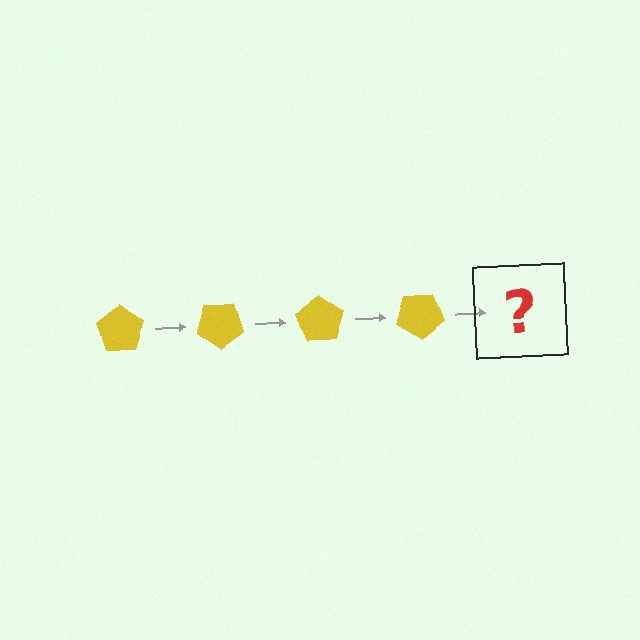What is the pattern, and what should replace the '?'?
The pattern is that the pentagon rotates 35 degrees each step. The '?' should be a yellow pentagon rotated 140 degrees.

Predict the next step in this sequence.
The next step is a yellow pentagon rotated 140 degrees.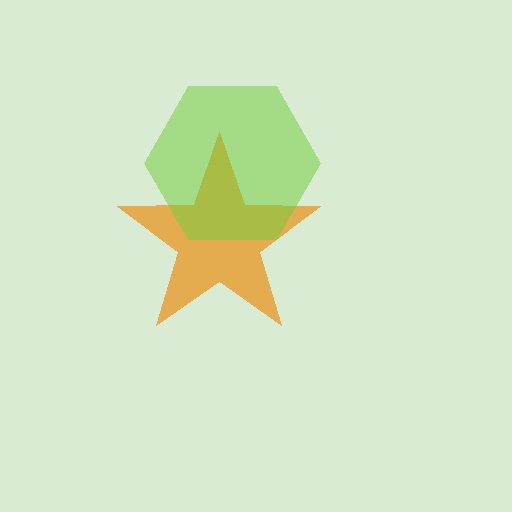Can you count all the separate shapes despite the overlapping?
Yes, there are 2 separate shapes.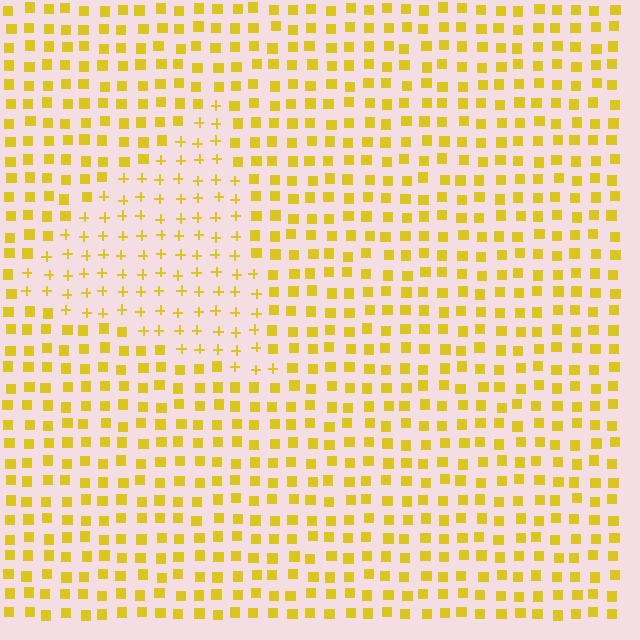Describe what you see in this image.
The image is filled with small yellow elements arranged in a uniform grid. A triangle-shaped region contains plus signs, while the surrounding area contains squares. The boundary is defined purely by the change in element shape.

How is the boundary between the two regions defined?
The boundary is defined by a change in element shape: plus signs inside vs. squares outside. All elements share the same color and spacing.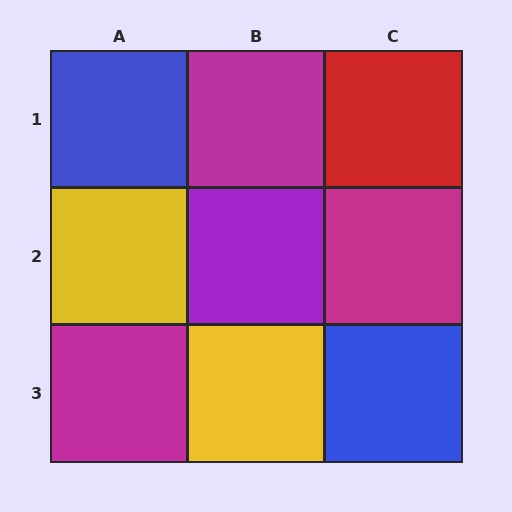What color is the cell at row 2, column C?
Magenta.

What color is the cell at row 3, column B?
Yellow.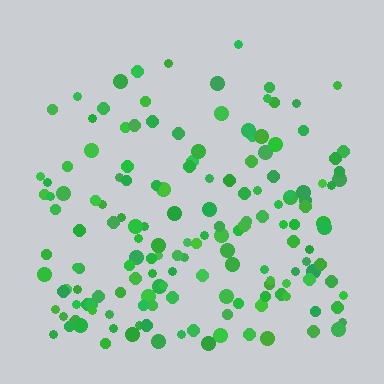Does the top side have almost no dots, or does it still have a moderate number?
Still a moderate number, just noticeably fewer than the bottom.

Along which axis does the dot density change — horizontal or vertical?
Vertical.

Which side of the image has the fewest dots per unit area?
The top.